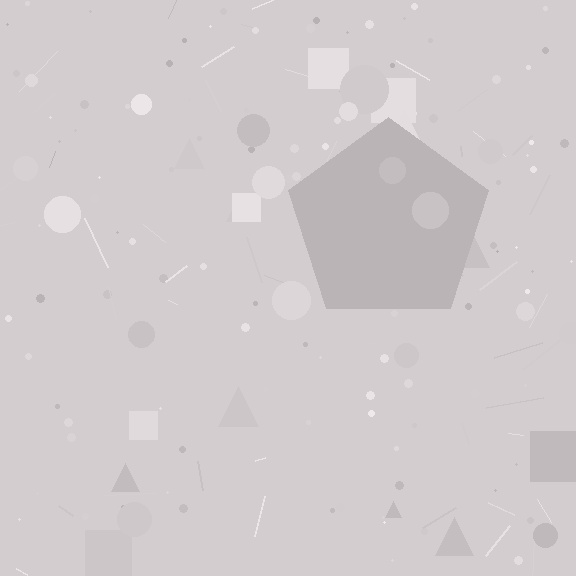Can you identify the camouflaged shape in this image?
The camouflaged shape is a pentagon.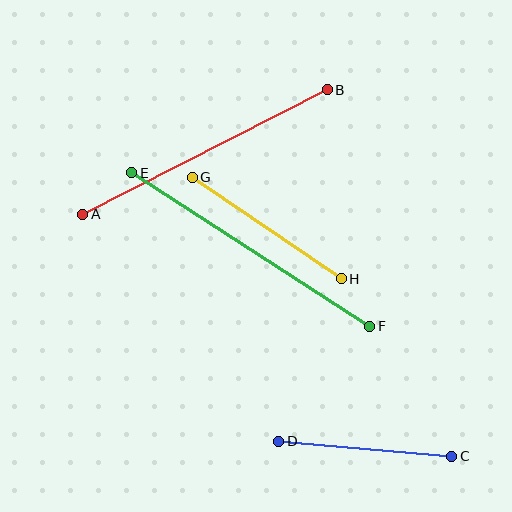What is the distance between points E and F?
The distance is approximately 284 pixels.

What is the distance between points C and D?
The distance is approximately 174 pixels.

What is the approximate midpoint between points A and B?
The midpoint is at approximately (205, 152) pixels.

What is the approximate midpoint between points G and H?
The midpoint is at approximately (267, 228) pixels.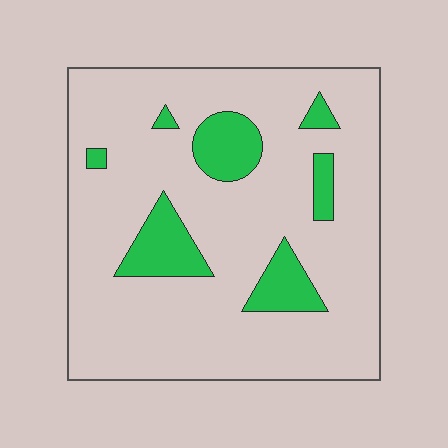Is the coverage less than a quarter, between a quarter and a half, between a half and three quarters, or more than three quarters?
Less than a quarter.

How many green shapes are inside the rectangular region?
7.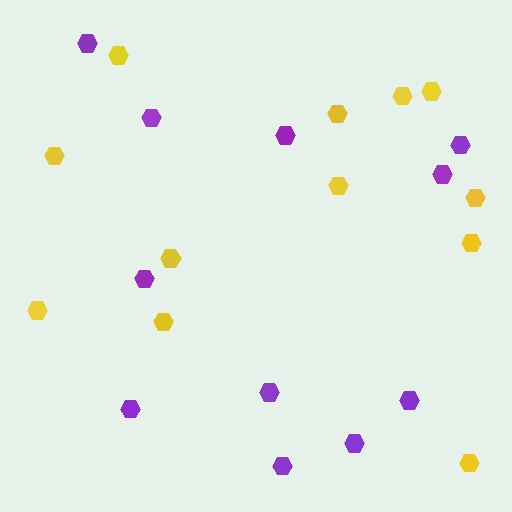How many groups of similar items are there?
There are 2 groups: one group of yellow hexagons (12) and one group of purple hexagons (11).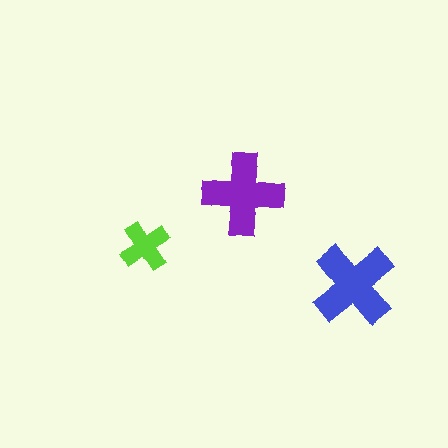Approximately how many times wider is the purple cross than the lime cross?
About 1.5 times wider.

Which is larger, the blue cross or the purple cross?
The blue one.